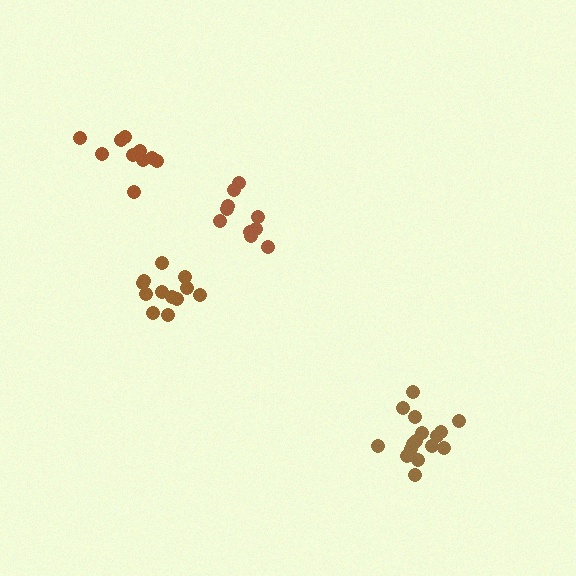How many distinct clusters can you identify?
There are 4 distinct clusters.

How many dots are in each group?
Group 1: 16 dots, Group 2: 10 dots, Group 3: 12 dots, Group 4: 10 dots (48 total).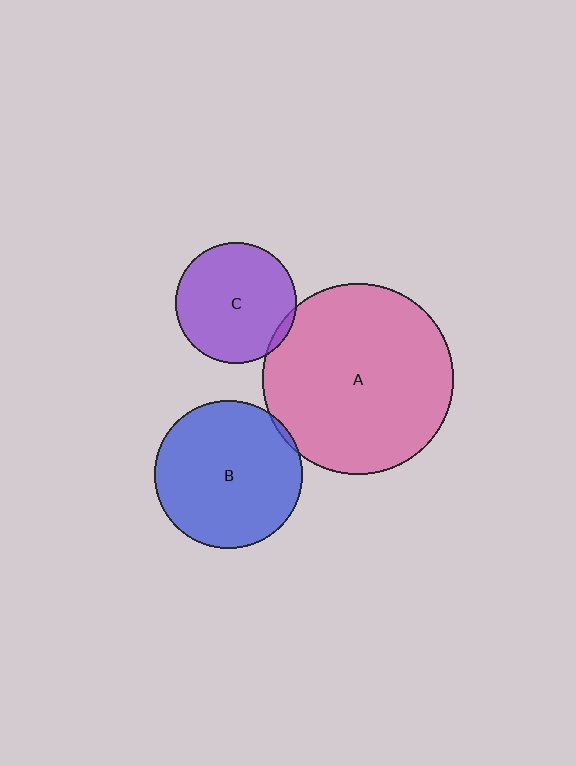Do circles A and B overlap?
Yes.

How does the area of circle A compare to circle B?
Approximately 1.7 times.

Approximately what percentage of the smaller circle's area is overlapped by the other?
Approximately 5%.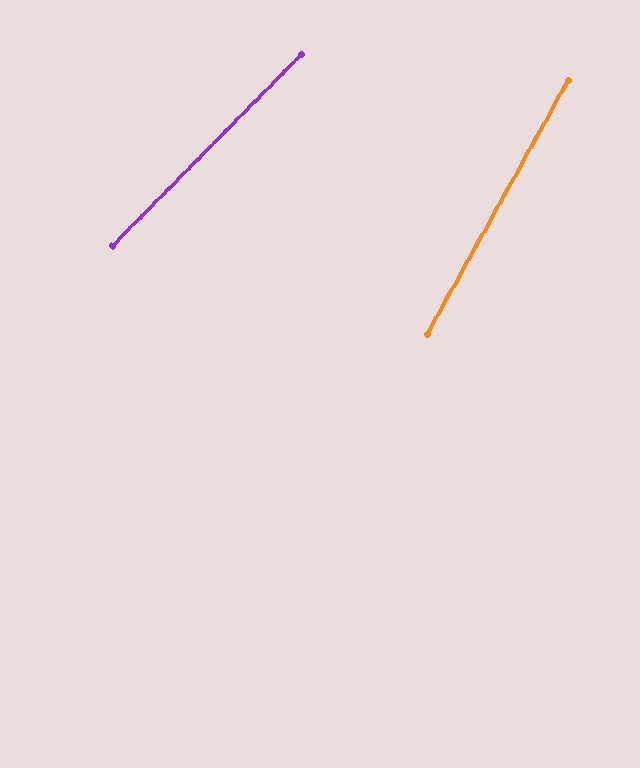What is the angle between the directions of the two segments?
Approximately 15 degrees.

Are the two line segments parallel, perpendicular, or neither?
Neither parallel nor perpendicular — they differ by about 15°.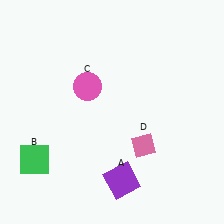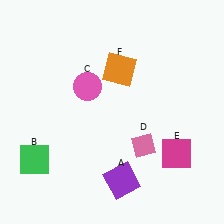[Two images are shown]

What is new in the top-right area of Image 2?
An orange square (F) was added in the top-right area of Image 2.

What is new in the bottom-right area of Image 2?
A magenta square (E) was added in the bottom-right area of Image 2.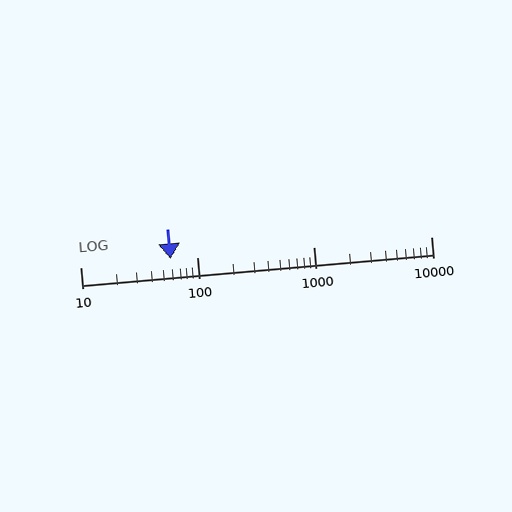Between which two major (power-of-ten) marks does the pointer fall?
The pointer is between 10 and 100.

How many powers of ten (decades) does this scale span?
The scale spans 3 decades, from 10 to 10000.